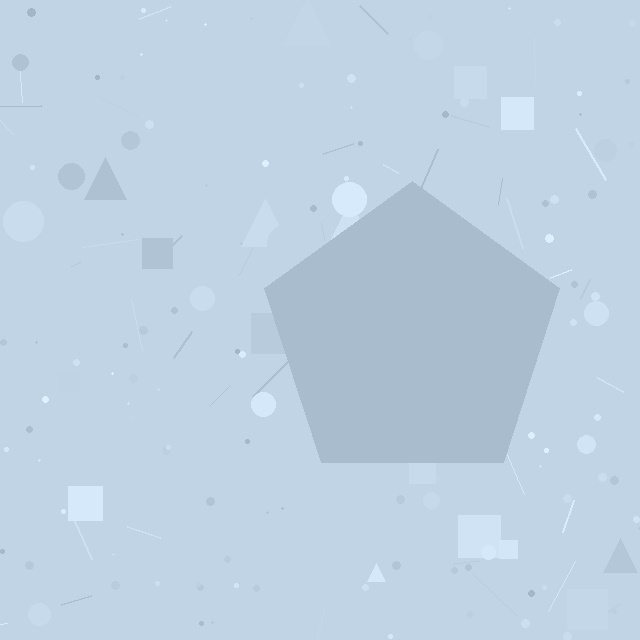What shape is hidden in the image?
A pentagon is hidden in the image.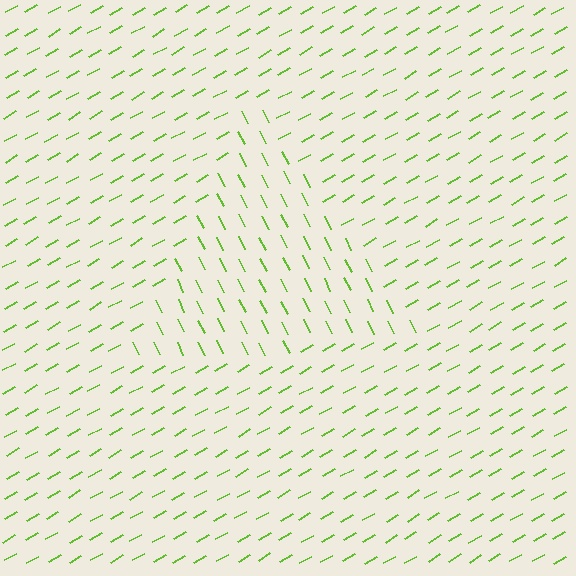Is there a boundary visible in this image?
Yes, there is a texture boundary formed by a change in line orientation.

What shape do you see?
I see a triangle.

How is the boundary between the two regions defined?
The boundary is defined purely by a change in line orientation (approximately 87 degrees difference). All lines are the same color and thickness.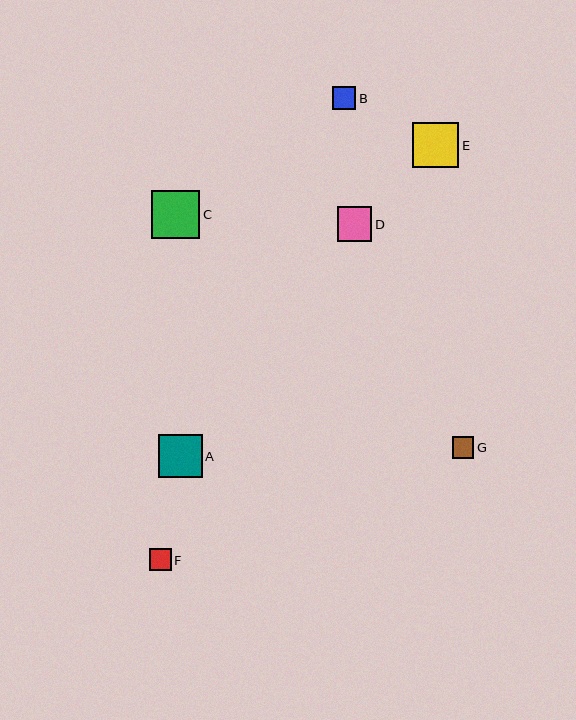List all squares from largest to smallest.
From largest to smallest: C, E, A, D, B, F, G.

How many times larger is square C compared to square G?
Square C is approximately 2.3 times the size of square G.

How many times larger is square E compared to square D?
Square E is approximately 1.3 times the size of square D.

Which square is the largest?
Square C is the largest with a size of approximately 49 pixels.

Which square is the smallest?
Square G is the smallest with a size of approximately 22 pixels.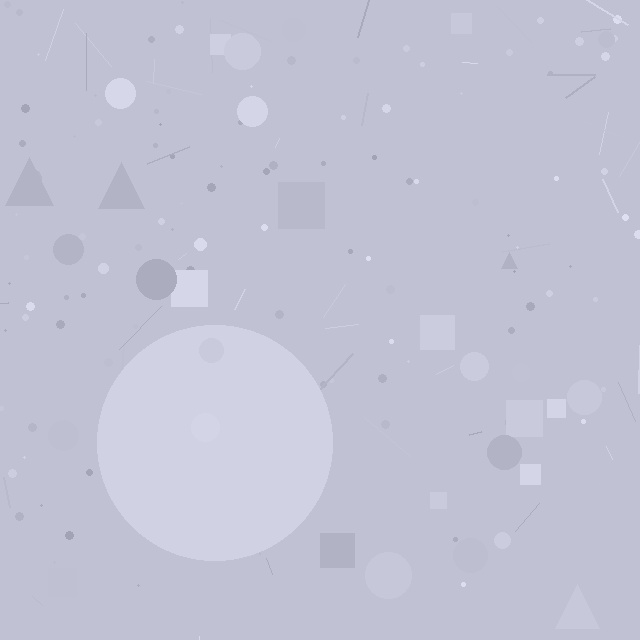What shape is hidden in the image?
A circle is hidden in the image.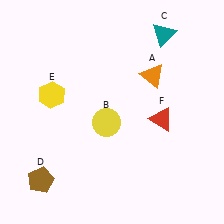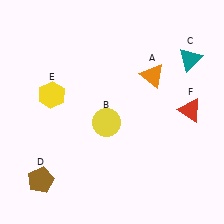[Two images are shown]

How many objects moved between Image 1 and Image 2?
2 objects moved between the two images.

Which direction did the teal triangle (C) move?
The teal triangle (C) moved right.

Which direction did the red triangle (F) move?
The red triangle (F) moved right.